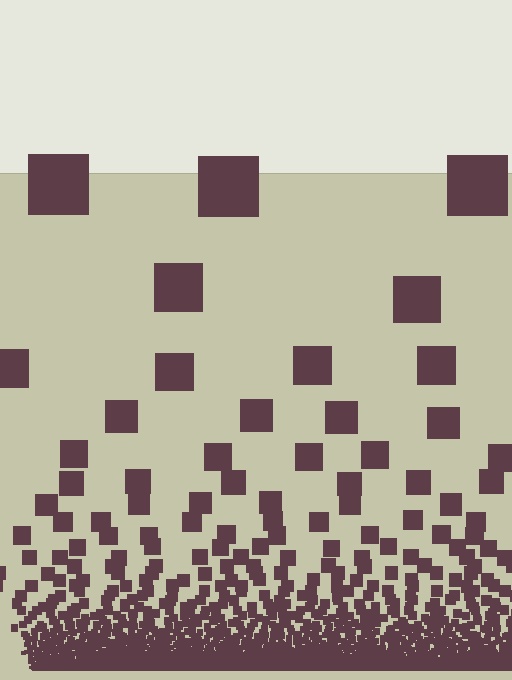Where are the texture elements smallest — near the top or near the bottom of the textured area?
Near the bottom.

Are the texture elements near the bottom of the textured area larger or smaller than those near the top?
Smaller. The gradient is inverted — elements near the bottom are smaller and denser.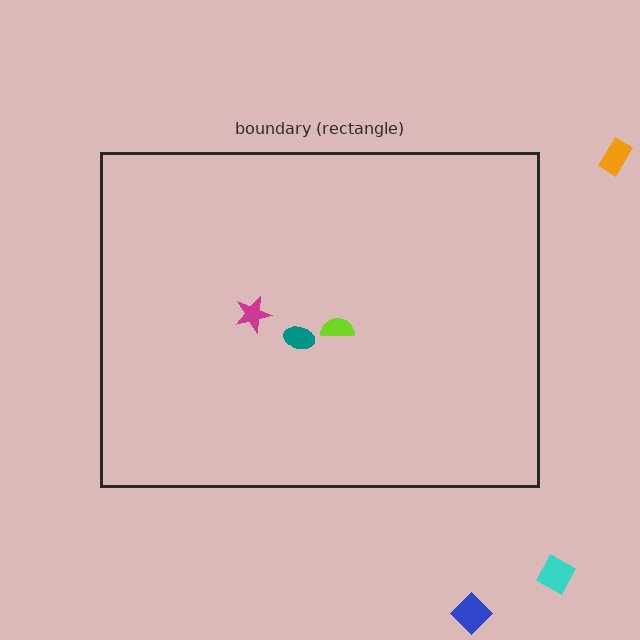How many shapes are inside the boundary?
3 inside, 3 outside.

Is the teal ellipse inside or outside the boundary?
Inside.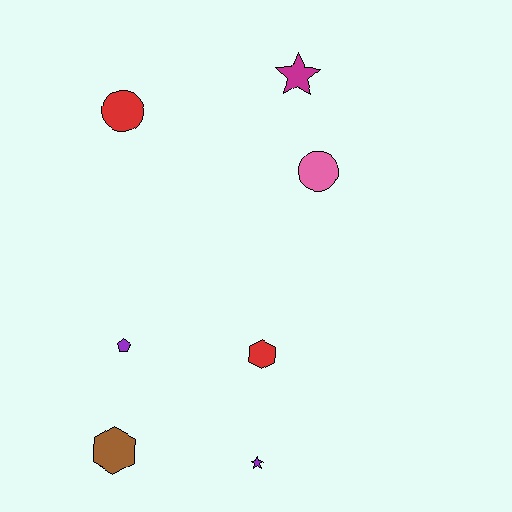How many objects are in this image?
There are 7 objects.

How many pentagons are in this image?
There is 1 pentagon.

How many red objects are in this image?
There are 2 red objects.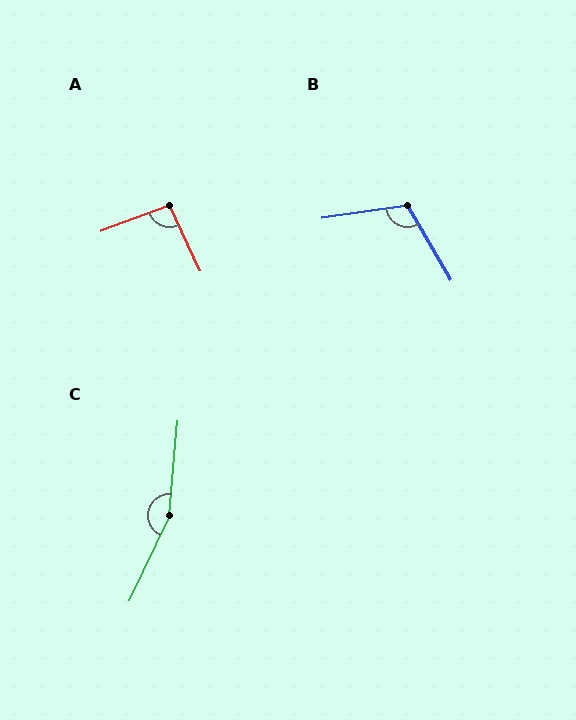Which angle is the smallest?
A, at approximately 95 degrees.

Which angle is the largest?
C, at approximately 160 degrees.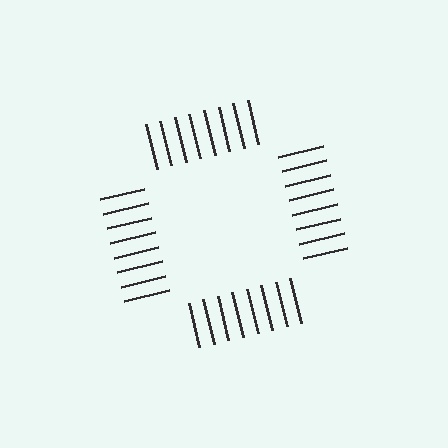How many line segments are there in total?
32 — 8 along each of the 4 edges.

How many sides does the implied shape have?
4 sides — the line-ends trace a square.